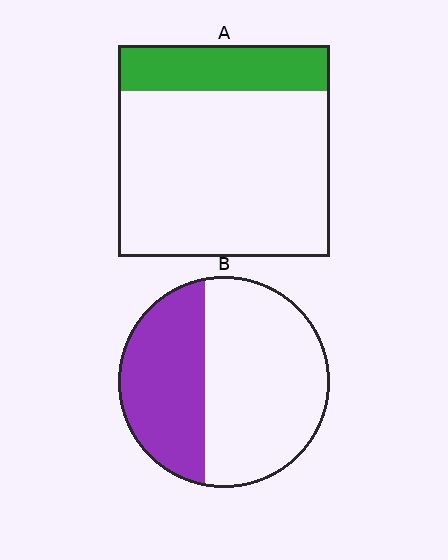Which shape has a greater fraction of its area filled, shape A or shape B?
Shape B.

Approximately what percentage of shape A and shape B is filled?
A is approximately 20% and B is approximately 40%.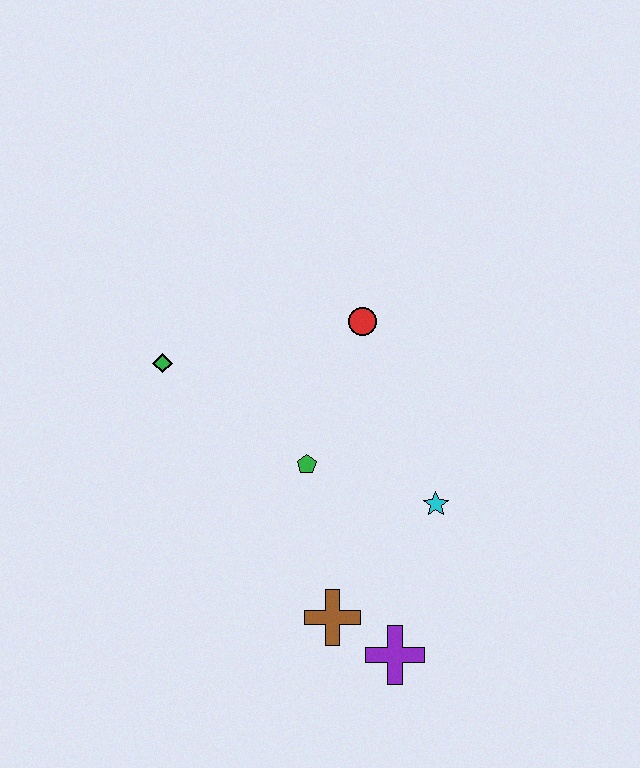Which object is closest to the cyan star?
The green pentagon is closest to the cyan star.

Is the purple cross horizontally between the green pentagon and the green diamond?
No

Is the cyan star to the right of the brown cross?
Yes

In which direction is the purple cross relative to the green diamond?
The purple cross is below the green diamond.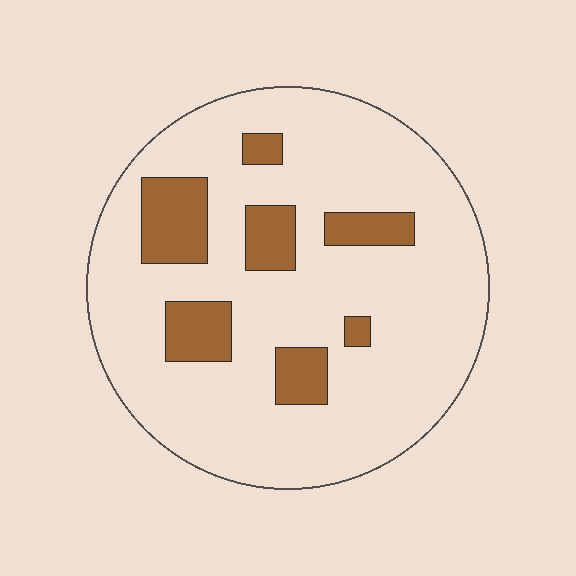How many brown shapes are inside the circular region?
7.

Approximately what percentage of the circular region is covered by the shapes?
Approximately 15%.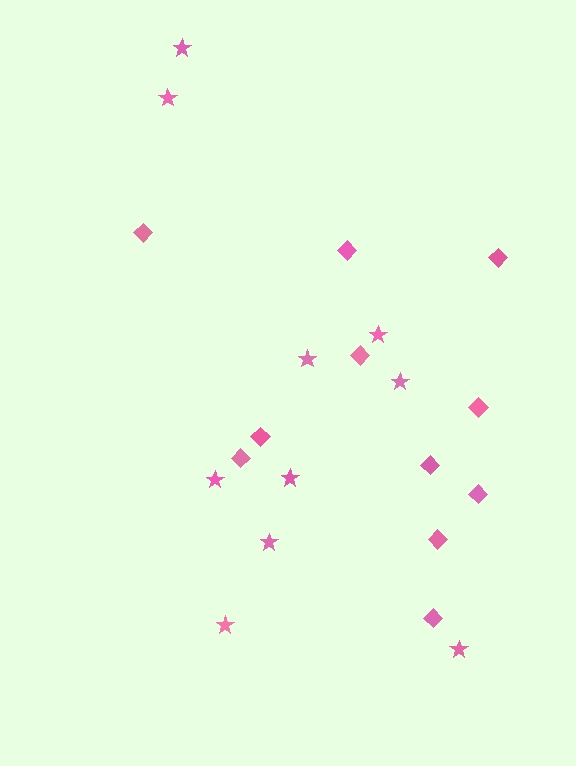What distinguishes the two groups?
There are 2 groups: one group of diamonds (11) and one group of stars (10).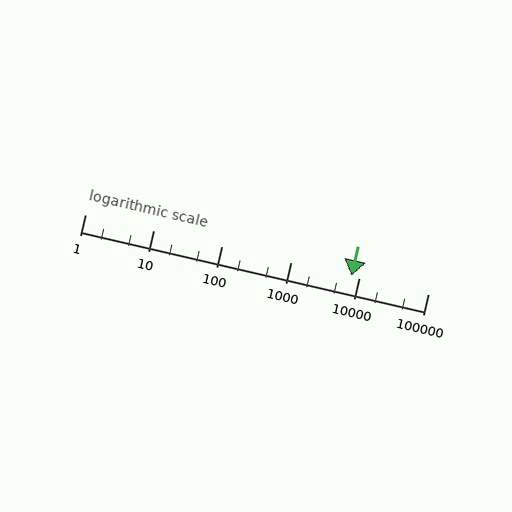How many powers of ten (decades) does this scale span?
The scale spans 5 decades, from 1 to 100000.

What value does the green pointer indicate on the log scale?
The pointer indicates approximately 7600.